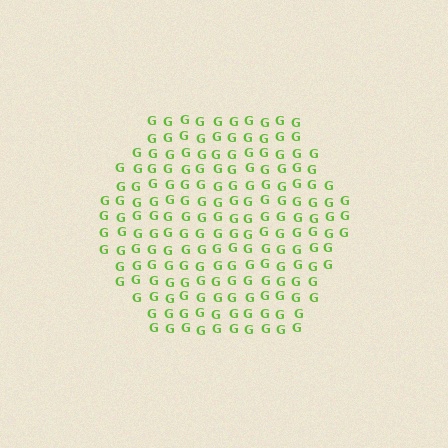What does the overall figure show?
The overall figure shows a hexagon.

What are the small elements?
The small elements are letter G's.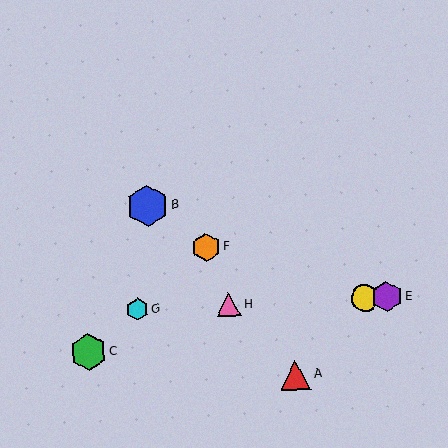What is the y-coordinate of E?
Object E is at y≈296.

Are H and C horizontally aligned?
No, H is at y≈305 and C is at y≈352.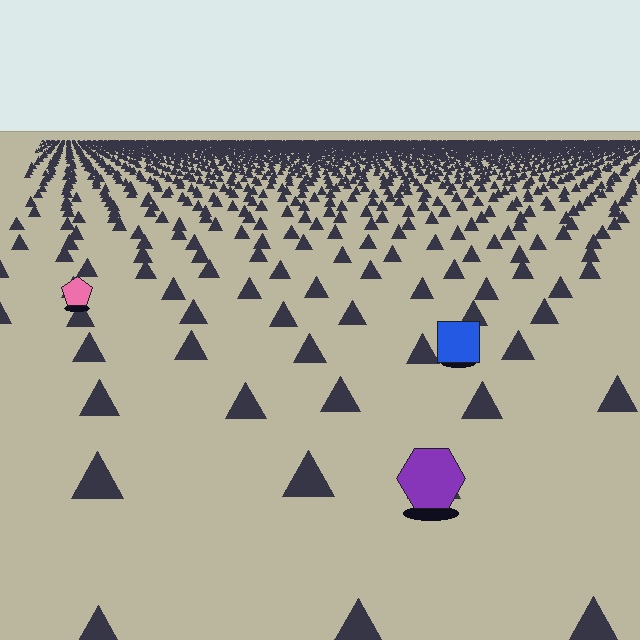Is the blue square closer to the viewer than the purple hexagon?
No. The purple hexagon is closer — you can tell from the texture gradient: the ground texture is coarser near it.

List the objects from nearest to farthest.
From nearest to farthest: the purple hexagon, the blue square, the pink pentagon.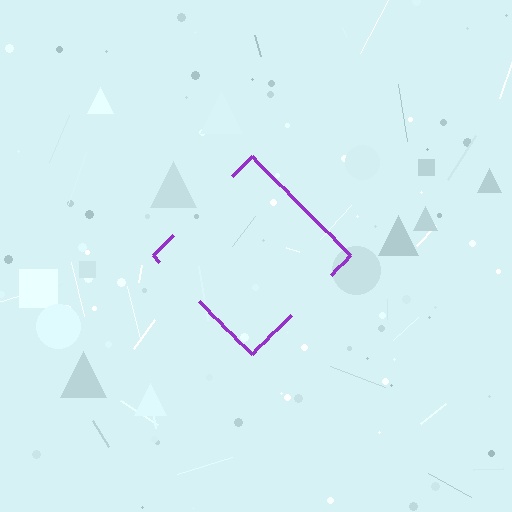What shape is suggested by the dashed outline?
The dashed outline suggests a diamond.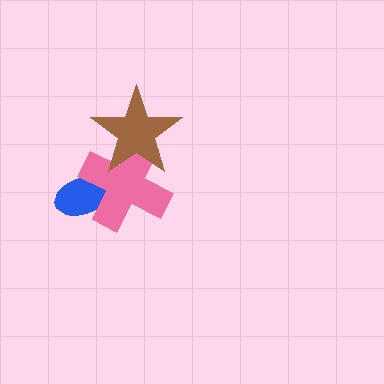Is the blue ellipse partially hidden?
Yes, it is partially covered by another shape.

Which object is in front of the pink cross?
The brown star is in front of the pink cross.